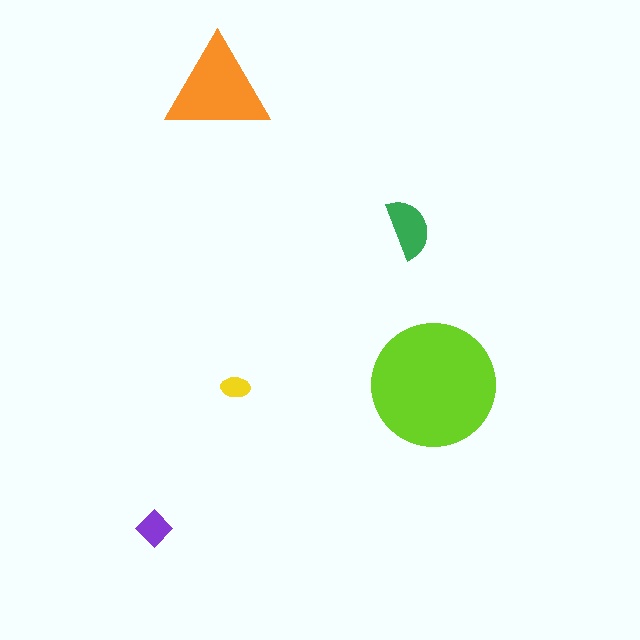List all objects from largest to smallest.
The lime circle, the orange triangle, the green semicircle, the purple diamond, the yellow ellipse.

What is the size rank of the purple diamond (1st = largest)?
4th.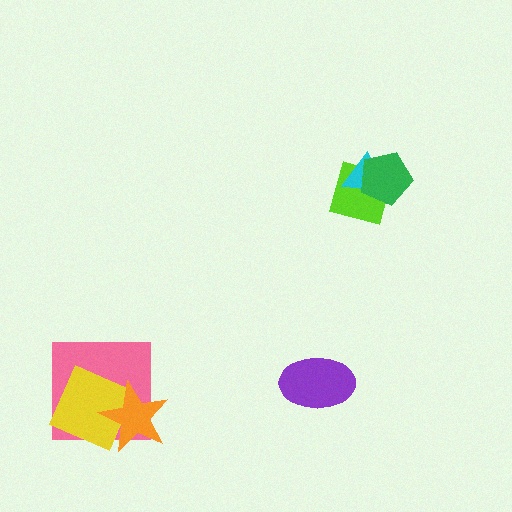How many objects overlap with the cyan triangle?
2 objects overlap with the cyan triangle.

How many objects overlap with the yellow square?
2 objects overlap with the yellow square.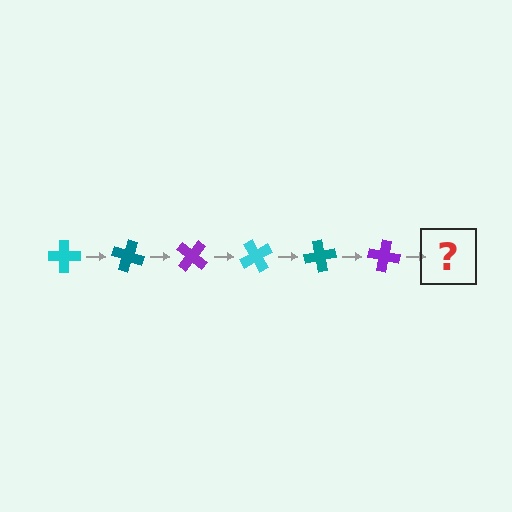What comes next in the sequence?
The next element should be a cyan cross, rotated 120 degrees from the start.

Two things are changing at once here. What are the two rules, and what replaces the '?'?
The two rules are that it rotates 20 degrees each step and the color cycles through cyan, teal, and purple. The '?' should be a cyan cross, rotated 120 degrees from the start.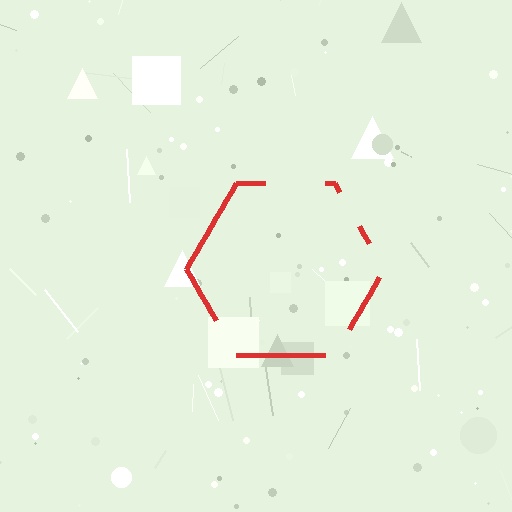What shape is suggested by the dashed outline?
The dashed outline suggests a hexagon.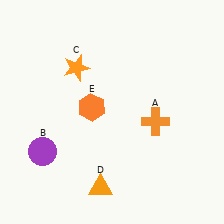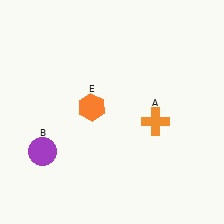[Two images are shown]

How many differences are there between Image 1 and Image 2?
There are 2 differences between the two images.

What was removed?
The orange triangle (D), the orange star (C) were removed in Image 2.